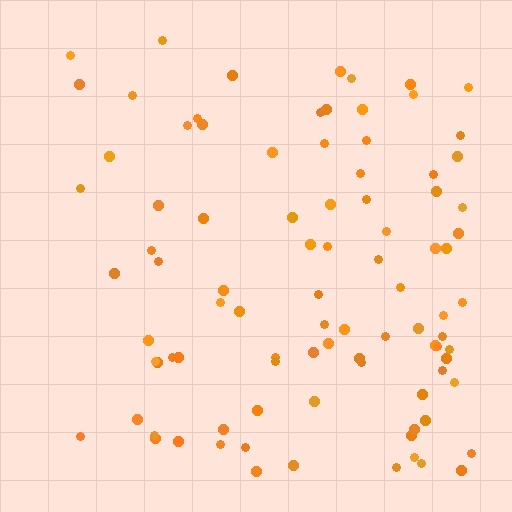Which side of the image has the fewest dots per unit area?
The left.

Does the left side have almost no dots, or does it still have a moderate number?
Still a moderate number, just noticeably fewer than the right.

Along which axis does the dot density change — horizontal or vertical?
Horizontal.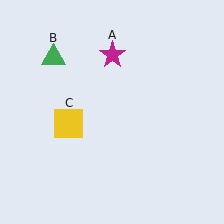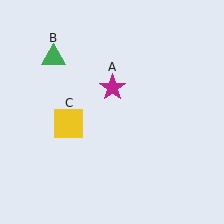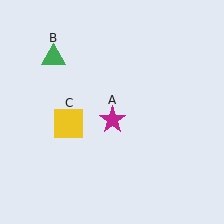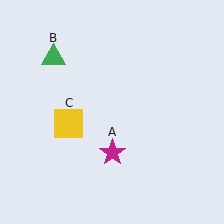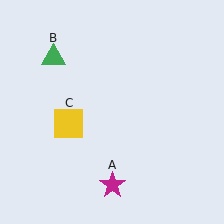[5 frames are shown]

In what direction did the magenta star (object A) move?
The magenta star (object A) moved down.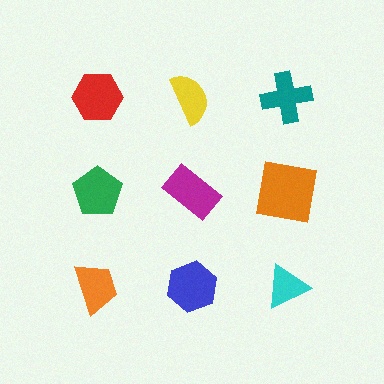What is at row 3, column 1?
An orange trapezoid.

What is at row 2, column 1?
A green pentagon.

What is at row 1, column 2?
A yellow semicircle.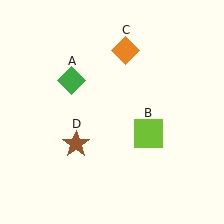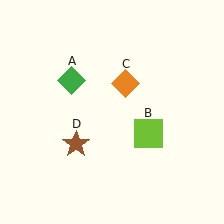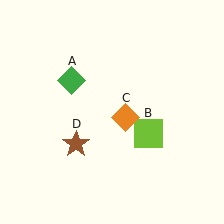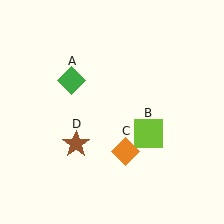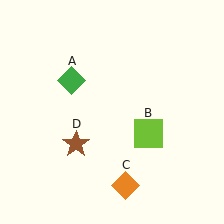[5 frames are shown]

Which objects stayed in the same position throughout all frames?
Green diamond (object A) and lime square (object B) and brown star (object D) remained stationary.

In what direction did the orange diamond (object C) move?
The orange diamond (object C) moved down.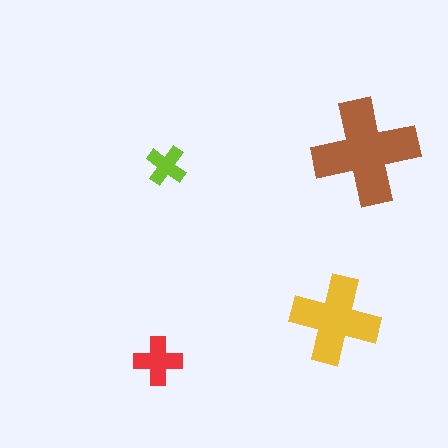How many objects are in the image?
There are 4 objects in the image.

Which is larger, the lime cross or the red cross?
The red one.